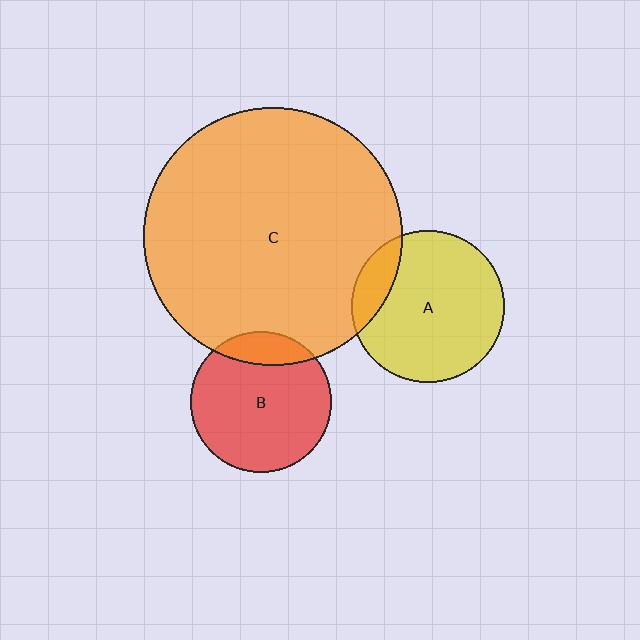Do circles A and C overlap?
Yes.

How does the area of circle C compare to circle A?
Approximately 2.9 times.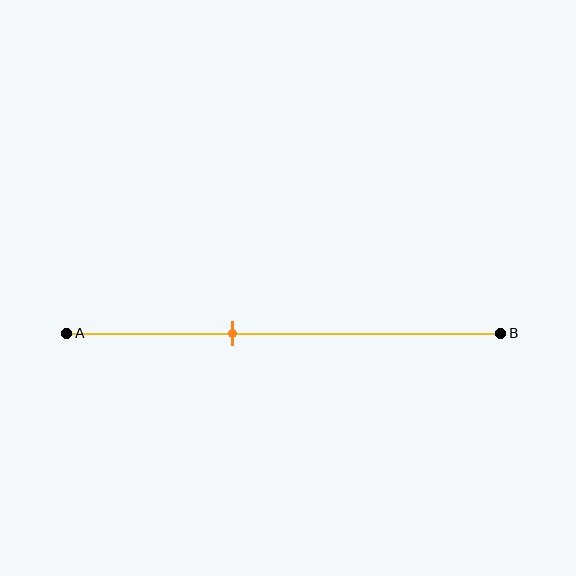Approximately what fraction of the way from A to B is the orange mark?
The orange mark is approximately 40% of the way from A to B.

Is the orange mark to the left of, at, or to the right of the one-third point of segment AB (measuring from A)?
The orange mark is to the right of the one-third point of segment AB.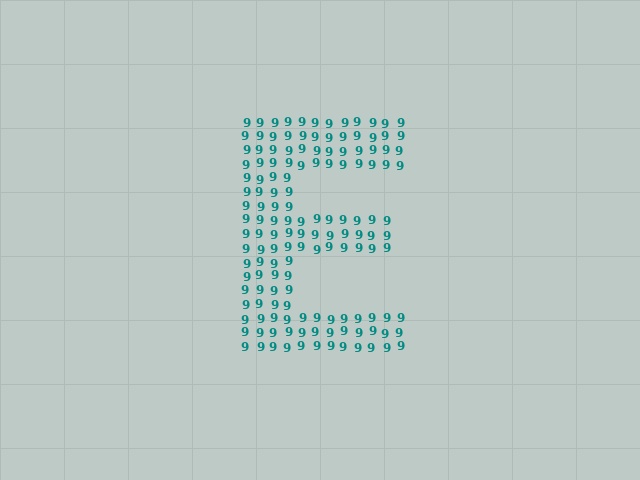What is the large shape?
The large shape is the letter E.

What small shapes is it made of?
It is made of small digit 9's.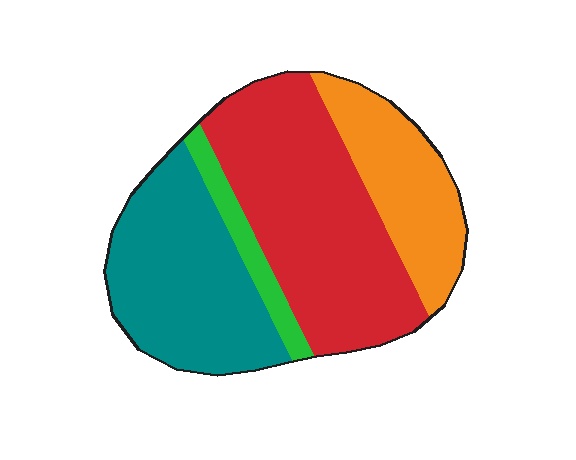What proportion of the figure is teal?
Teal takes up about one third (1/3) of the figure.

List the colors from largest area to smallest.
From largest to smallest: red, teal, orange, green.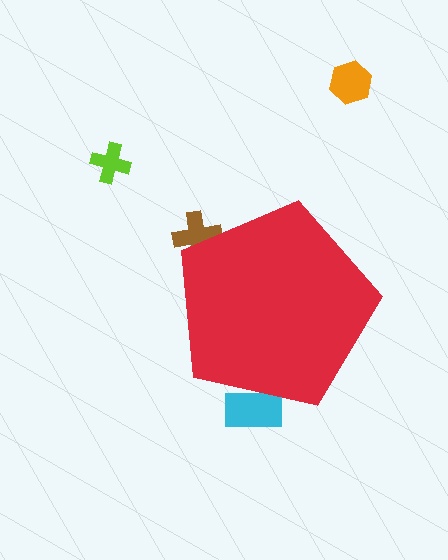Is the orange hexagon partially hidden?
No, the orange hexagon is fully visible.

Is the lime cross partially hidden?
No, the lime cross is fully visible.